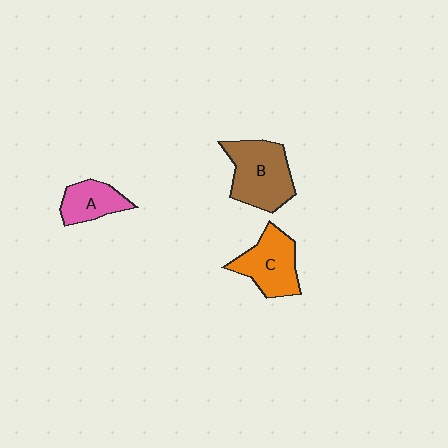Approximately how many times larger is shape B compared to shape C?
Approximately 1.2 times.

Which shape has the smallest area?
Shape A (pink).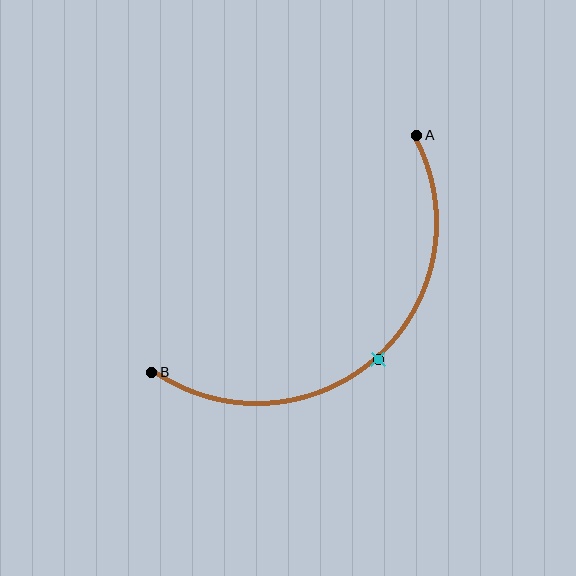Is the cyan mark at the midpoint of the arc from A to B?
Yes. The cyan mark lies on the arc at equal arc-length from both A and B — it is the arc midpoint.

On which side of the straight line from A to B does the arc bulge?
The arc bulges below and to the right of the straight line connecting A and B.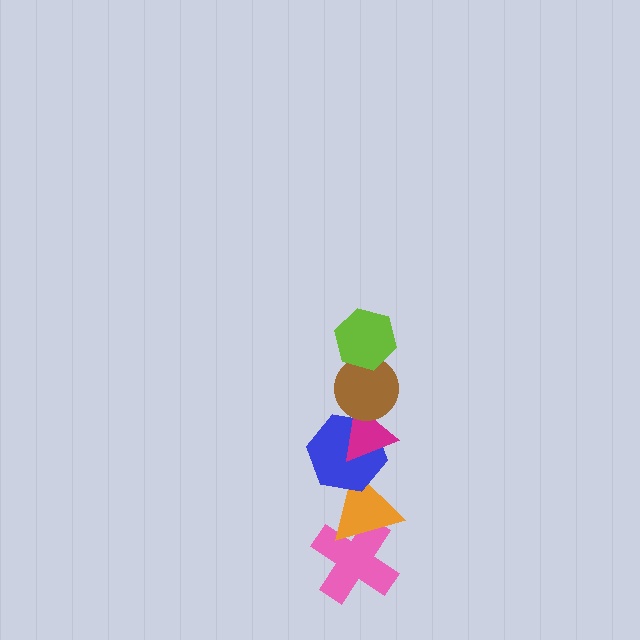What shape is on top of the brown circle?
The lime hexagon is on top of the brown circle.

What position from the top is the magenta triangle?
The magenta triangle is 3rd from the top.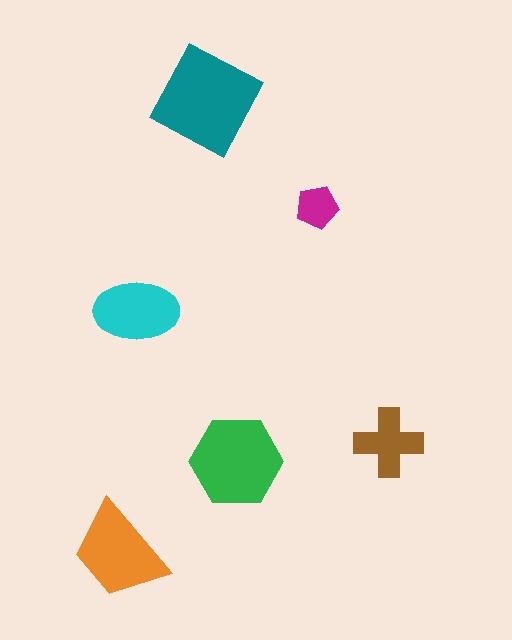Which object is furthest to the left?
The orange trapezoid is leftmost.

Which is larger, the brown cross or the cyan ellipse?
The cyan ellipse.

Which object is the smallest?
The magenta pentagon.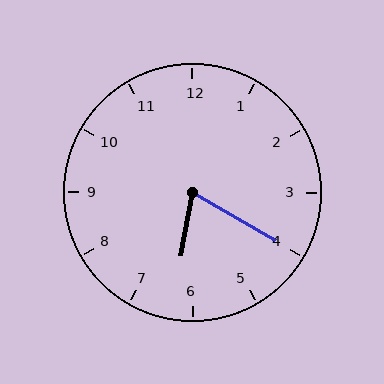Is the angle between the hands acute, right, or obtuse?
It is acute.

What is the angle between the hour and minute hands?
Approximately 70 degrees.